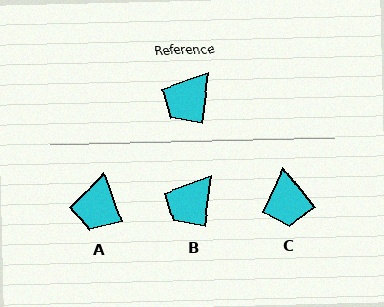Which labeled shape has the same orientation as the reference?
B.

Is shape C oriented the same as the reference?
No, it is off by about 45 degrees.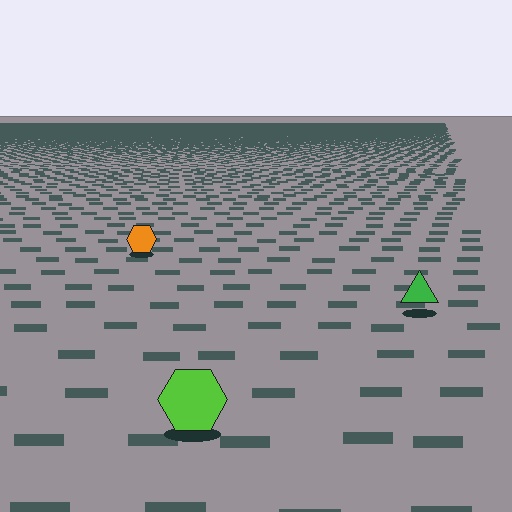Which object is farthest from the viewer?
The orange hexagon is farthest from the viewer. It appears smaller and the ground texture around it is denser.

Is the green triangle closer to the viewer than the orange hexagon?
Yes. The green triangle is closer — you can tell from the texture gradient: the ground texture is coarser near it.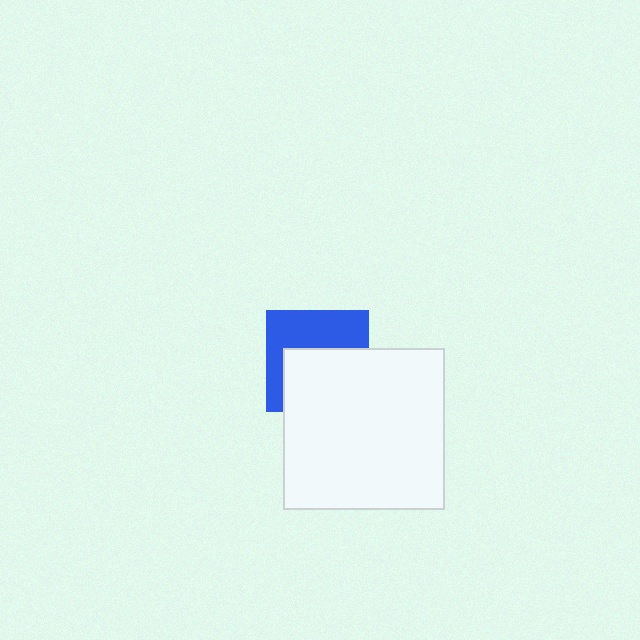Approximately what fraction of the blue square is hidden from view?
Roughly 52% of the blue square is hidden behind the white square.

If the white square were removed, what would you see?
You would see the complete blue square.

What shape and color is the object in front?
The object in front is a white square.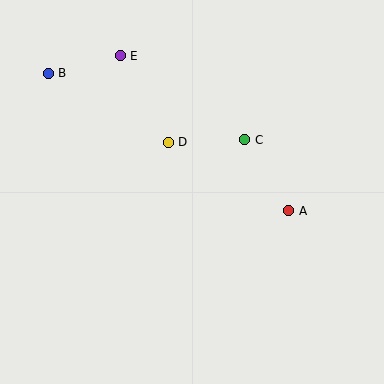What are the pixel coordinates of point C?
Point C is at (245, 140).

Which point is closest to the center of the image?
Point D at (168, 142) is closest to the center.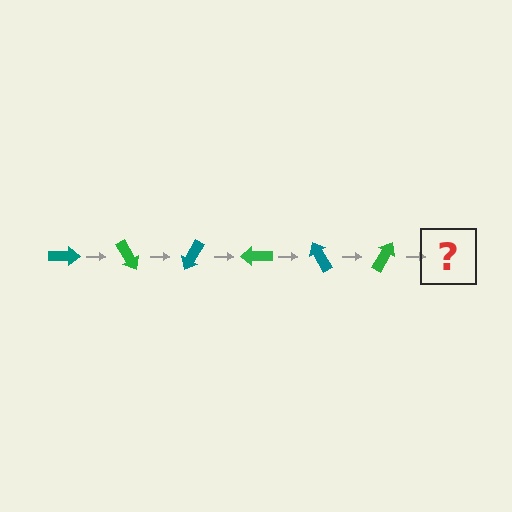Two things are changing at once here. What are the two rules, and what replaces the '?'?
The two rules are that it rotates 60 degrees each step and the color cycles through teal and green. The '?' should be a teal arrow, rotated 360 degrees from the start.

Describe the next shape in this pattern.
It should be a teal arrow, rotated 360 degrees from the start.